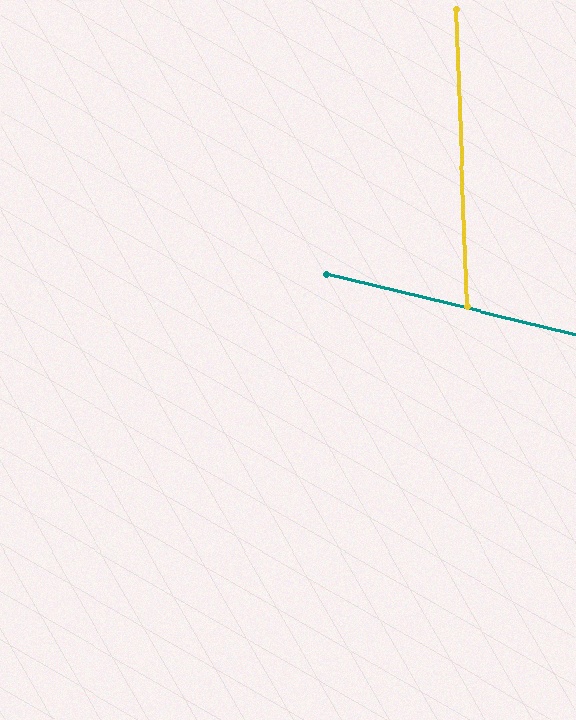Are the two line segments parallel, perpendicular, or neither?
Neither parallel nor perpendicular — they differ by about 74°.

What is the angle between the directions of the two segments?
Approximately 74 degrees.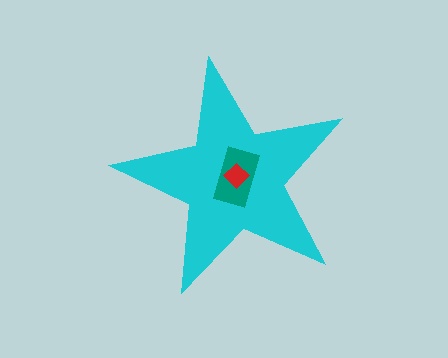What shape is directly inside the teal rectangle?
The red diamond.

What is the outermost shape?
The cyan star.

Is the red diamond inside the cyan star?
Yes.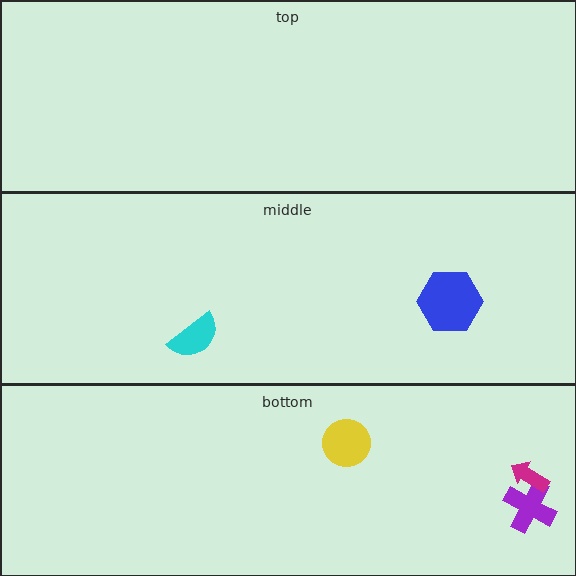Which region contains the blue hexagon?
The middle region.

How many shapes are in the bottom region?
3.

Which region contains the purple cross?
The bottom region.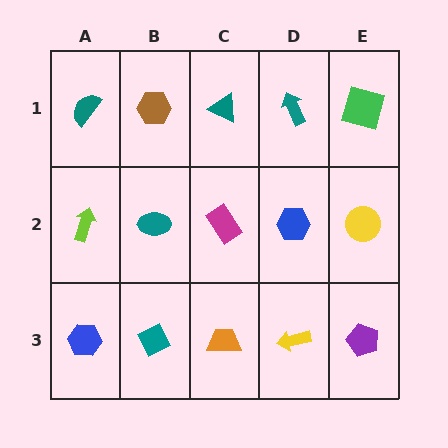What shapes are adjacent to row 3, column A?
A lime arrow (row 2, column A), a teal diamond (row 3, column B).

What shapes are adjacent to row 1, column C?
A magenta rectangle (row 2, column C), a brown hexagon (row 1, column B), a teal arrow (row 1, column D).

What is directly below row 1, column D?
A blue hexagon.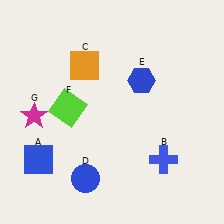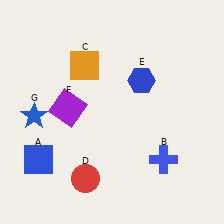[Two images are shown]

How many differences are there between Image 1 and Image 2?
There are 3 differences between the two images.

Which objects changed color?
D changed from blue to red. F changed from lime to purple. G changed from magenta to blue.